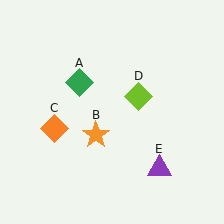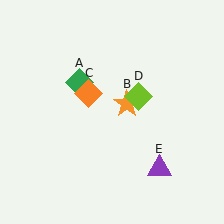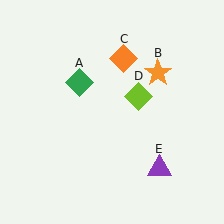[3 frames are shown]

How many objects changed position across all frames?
2 objects changed position: orange star (object B), orange diamond (object C).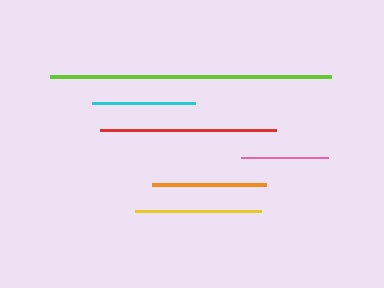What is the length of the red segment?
The red segment is approximately 175 pixels long.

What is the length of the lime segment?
The lime segment is approximately 281 pixels long.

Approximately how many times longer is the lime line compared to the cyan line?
The lime line is approximately 2.7 times the length of the cyan line.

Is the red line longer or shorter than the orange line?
The red line is longer than the orange line.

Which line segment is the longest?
The lime line is the longest at approximately 281 pixels.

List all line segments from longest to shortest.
From longest to shortest: lime, red, yellow, orange, cyan, pink.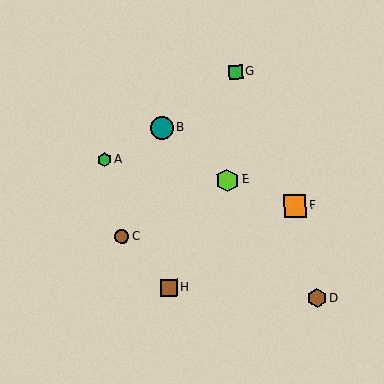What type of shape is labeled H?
Shape H is a brown square.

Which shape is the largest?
The teal circle (labeled B) is the largest.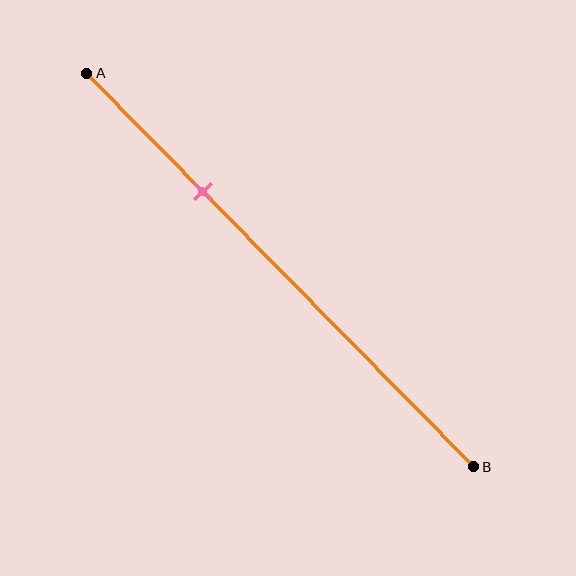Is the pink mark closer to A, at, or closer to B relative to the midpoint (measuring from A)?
The pink mark is closer to point A than the midpoint of segment AB.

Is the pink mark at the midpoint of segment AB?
No, the mark is at about 30% from A, not at the 50% midpoint.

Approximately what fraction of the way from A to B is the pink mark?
The pink mark is approximately 30% of the way from A to B.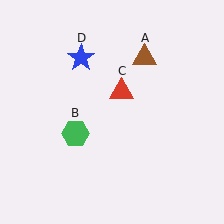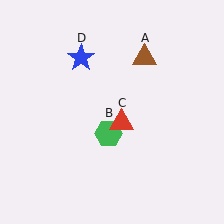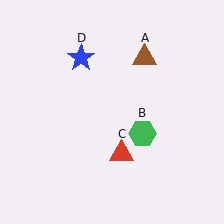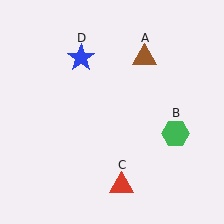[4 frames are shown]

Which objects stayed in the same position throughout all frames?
Brown triangle (object A) and blue star (object D) remained stationary.